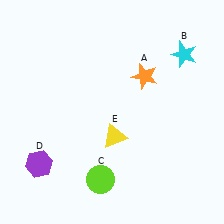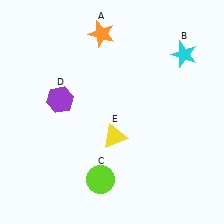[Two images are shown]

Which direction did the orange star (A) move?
The orange star (A) moved left.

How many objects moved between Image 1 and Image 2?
2 objects moved between the two images.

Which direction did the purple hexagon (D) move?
The purple hexagon (D) moved up.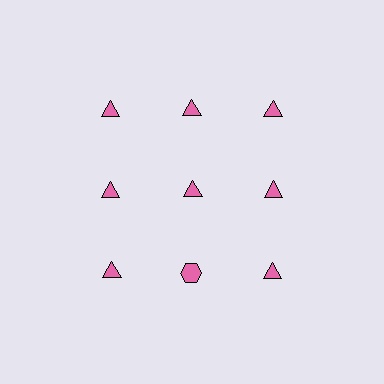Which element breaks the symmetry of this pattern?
The pink hexagon in the third row, second from left column breaks the symmetry. All other shapes are pink triangles.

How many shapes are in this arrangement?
There are 9 shapes arranged in a grid pattern.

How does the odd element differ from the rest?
It has a different shape: hexagon instead of triangle.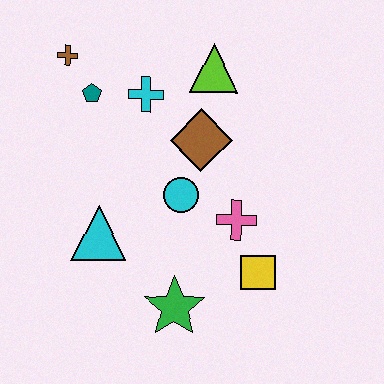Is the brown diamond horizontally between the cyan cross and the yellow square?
Yes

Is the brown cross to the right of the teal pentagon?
No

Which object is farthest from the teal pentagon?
The yellow square is farthest from the teal pentagon.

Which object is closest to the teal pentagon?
The brown cross is closest to the teal pentagon.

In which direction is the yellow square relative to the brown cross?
The yellow square is below the brown cross.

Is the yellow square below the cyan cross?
Yes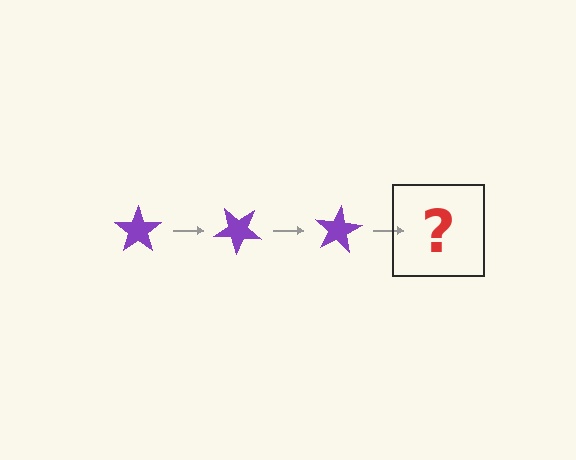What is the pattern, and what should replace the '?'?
The pattern is that the star rotates 40 degrees each step. The '?' should be a purple star rotated 120 degrees.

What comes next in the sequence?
The next element should be a purple star rotated 120 degrees.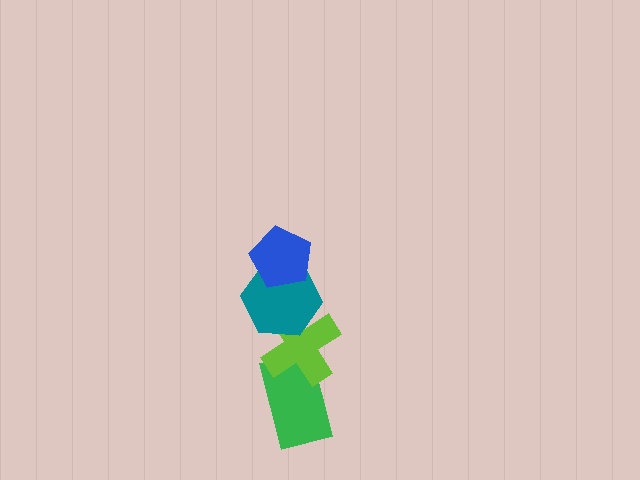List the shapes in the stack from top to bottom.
From top to bottom: the blue pentagon, the teal hexagon, the lime cross, the green rectangle.